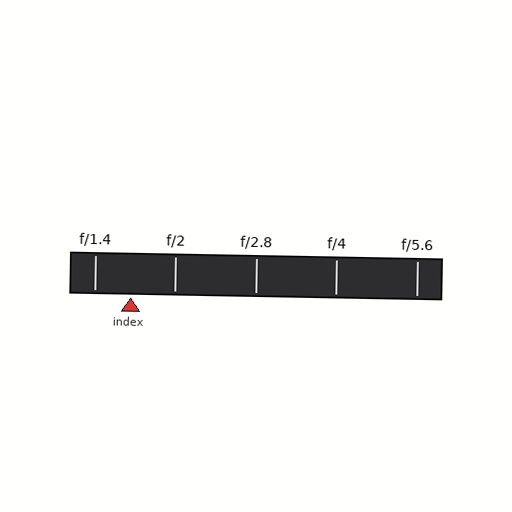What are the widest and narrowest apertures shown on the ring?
The widest aperture shown is f/1.4 and the narrowest is f/5.6.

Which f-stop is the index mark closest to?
The index mark is closest to f/1.4.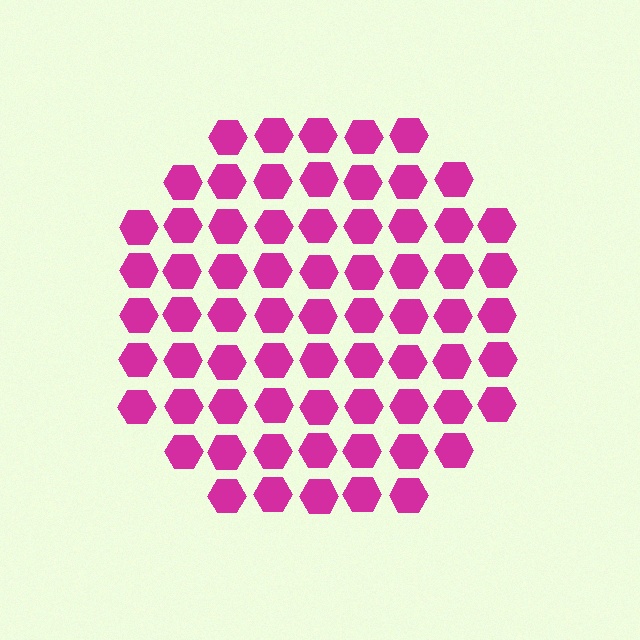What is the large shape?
The large shape is a circle.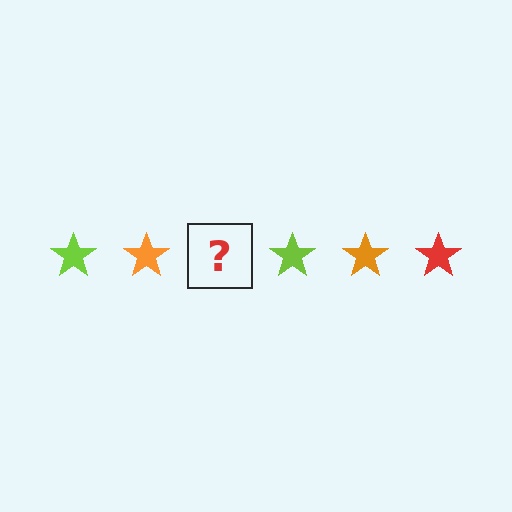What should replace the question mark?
The question mark should be replaced with a red star.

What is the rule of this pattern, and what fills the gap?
The rule is that the pattern cycles through lime, orange, red stars. The gap should be filled with a red star.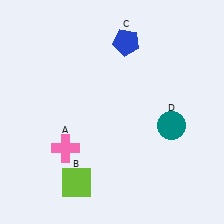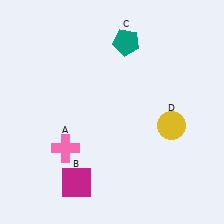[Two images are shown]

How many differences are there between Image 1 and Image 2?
There are 3 differences between the two images.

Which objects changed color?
B changed from lime to magenta. C changed from blue to teal. D changed from teal to yellow.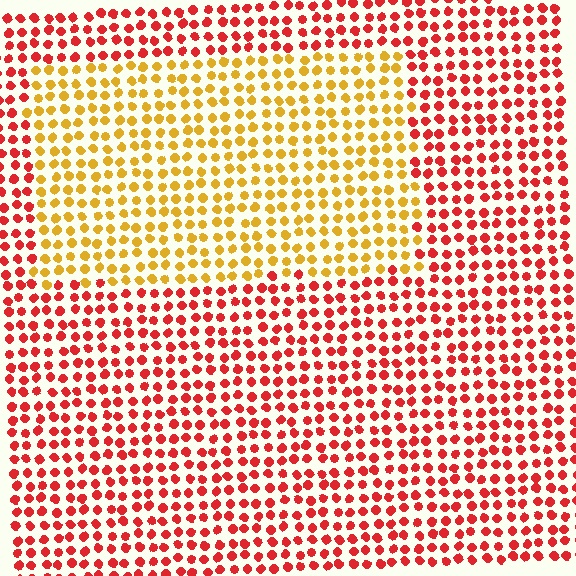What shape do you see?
I see a rectangle.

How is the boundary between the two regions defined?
The boundary is defined purely by a slight shift in hue (about 47 degrees). Spacing, size, and orientation are identical on both sides.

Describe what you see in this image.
The image is filled with small red elements in a uniform arrangement. A rectangle-shaped region is visible where the elements are tinted to a slightly different hue, forming a subtle color boundary.